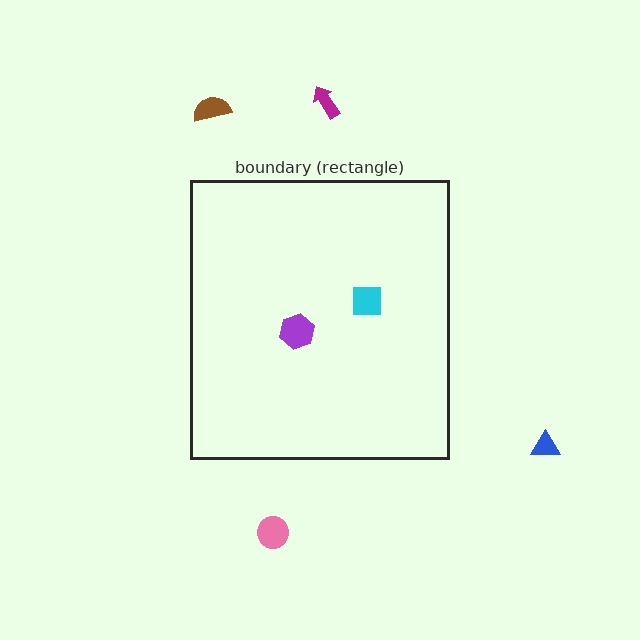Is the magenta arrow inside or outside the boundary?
Outside.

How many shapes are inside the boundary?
2 inside, 4 outside.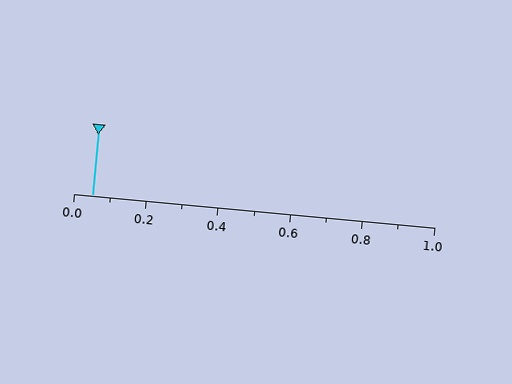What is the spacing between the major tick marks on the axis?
The major ticks are spaced 0.2 apart.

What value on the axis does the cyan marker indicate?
The marker indicates approximately 0.05.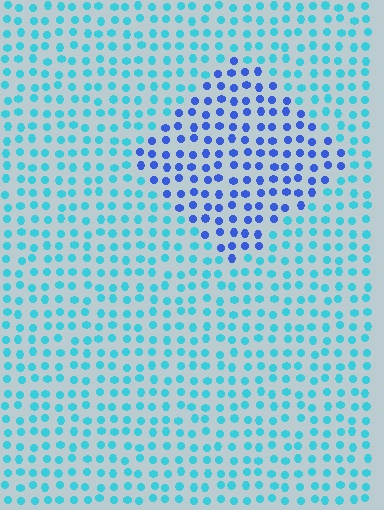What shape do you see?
I see a diamond.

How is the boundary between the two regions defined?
The boundary is defined purely by a slight shift in hue (about 42 degrees). Spacing, size, and orientation are identical on both sides.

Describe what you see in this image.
The image is filled with small cyan elements in a uniform arrangement. A diamond-shaped region is visible where the elements are tinted to a slightly different hue, forming a subtle color boundary.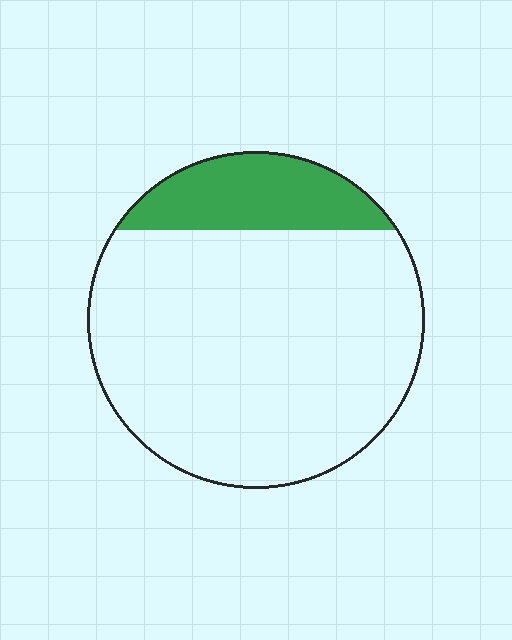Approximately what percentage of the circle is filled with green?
Approximately 20%.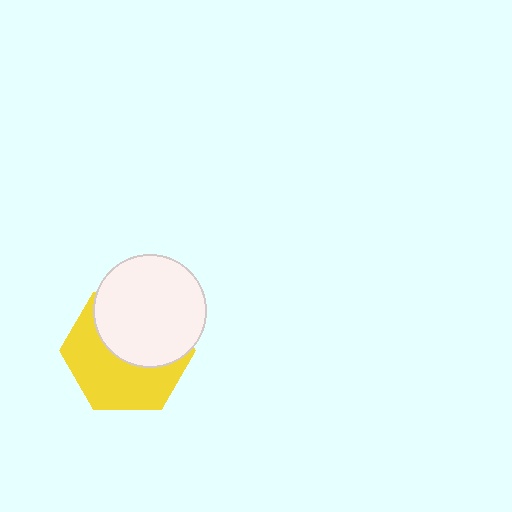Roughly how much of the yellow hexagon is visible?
About half of it is visible (roughly 52%).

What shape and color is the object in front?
The object in front is a white circle.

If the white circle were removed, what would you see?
You would see the complete yellow hexagon.